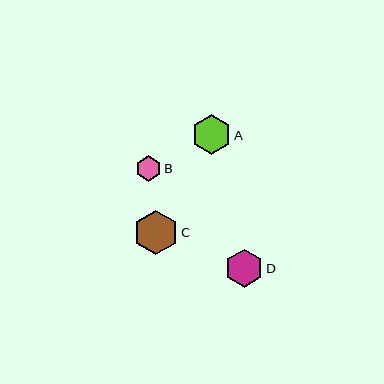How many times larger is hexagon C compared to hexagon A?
Hexagon C is approximately 1.1 times the size of hexagon A.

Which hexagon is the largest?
Hexagon C is the largest with a size of approximately 44 pixels.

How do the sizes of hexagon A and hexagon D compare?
Hexagon A and hexagon D are approximately the same size.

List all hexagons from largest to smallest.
From largest to smallest: C, A, D, B.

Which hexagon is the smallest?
Hexagon B is the smallest with a size of approximately 26 pixels.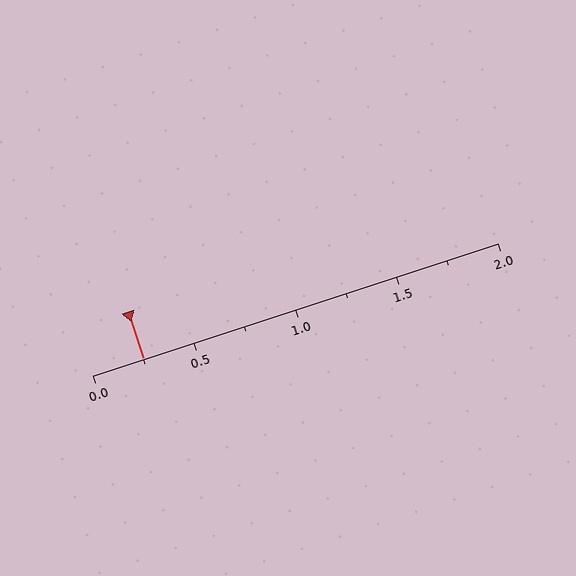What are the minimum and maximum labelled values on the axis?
The axis runs from 0.0 to 2.0.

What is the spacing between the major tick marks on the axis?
The major ticks are spaced 0.5 apart.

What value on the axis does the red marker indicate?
The marker indicates approximately 0.25.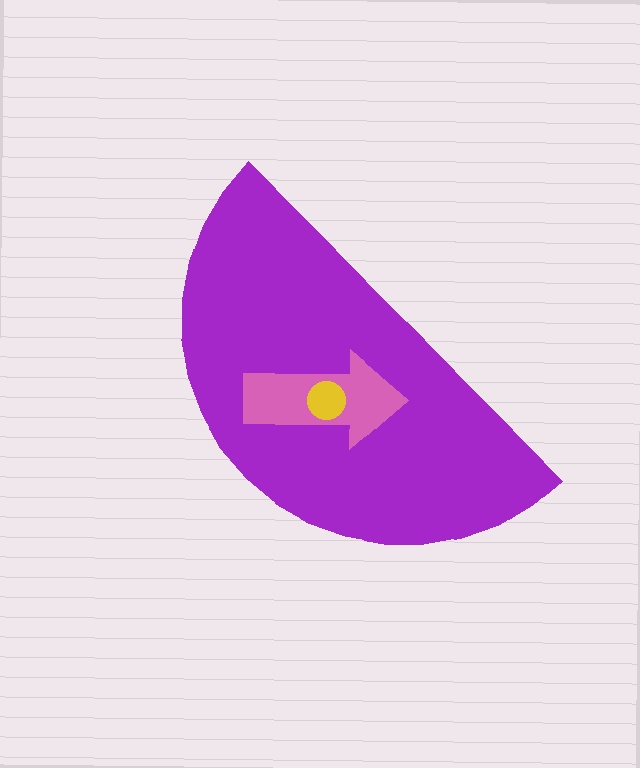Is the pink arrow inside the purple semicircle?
Yes.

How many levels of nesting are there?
3.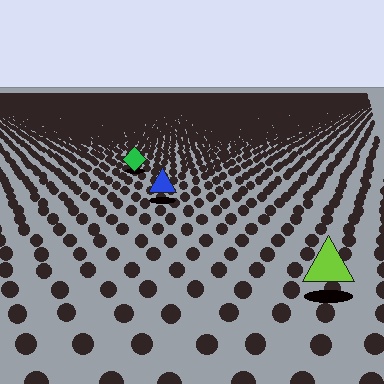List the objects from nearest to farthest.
From nearest to farthest: the lime triangle, the blue triangle, the green diamond.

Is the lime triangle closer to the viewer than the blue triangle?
Yes. The lime triangle is closer — you can tell from the texture gradient: the ground texture is coarser near it.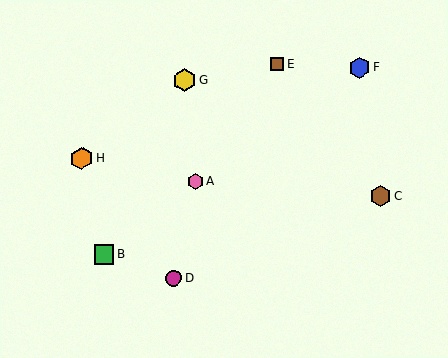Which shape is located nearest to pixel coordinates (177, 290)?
The magenta circle (labeled D) at (174, 278) is nearest to that location.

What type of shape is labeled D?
Shape D is a magenta circle.